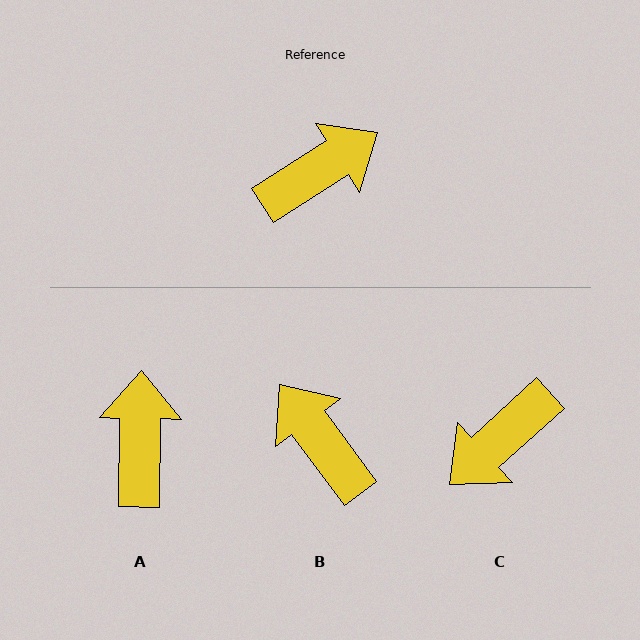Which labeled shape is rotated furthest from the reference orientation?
C, about 170 degrees away.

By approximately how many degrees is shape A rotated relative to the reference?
Approximately 56 degrees counter-clockwise.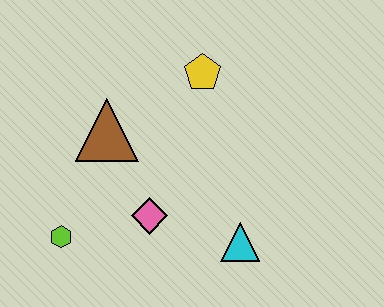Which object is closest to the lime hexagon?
The pink diamond is closest to the lime hexagon.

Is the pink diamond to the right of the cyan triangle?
No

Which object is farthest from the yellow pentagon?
The lime hexagon is farthest from the yellow pentagon.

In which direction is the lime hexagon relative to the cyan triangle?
The lime hexagon is to the left of the cyan triangle.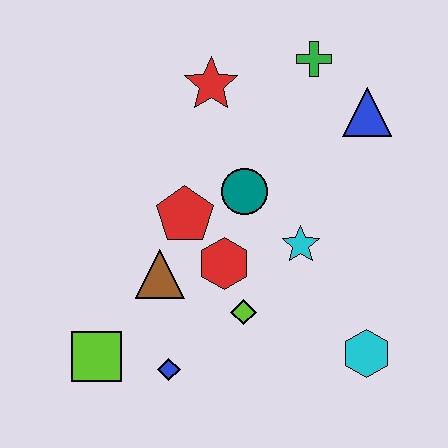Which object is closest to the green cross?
The blue triangle is closest to the green cross.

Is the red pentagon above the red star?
No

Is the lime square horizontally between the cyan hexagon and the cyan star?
No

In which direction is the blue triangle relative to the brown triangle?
The blue triangle is to the right of the brown triangle.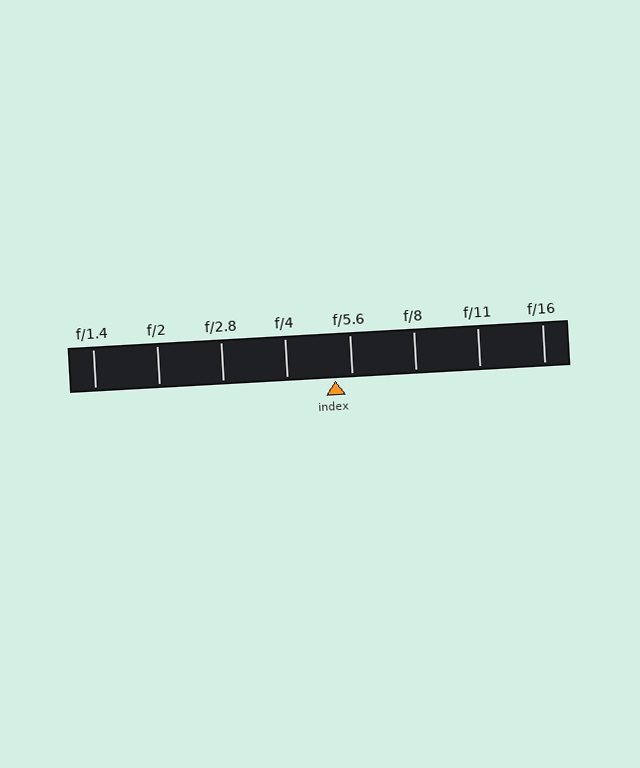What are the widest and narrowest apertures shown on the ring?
The widest aperture shown is f/1.4 and the narrowest is f/16.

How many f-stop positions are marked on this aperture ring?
There are 8 f-stop positions marked.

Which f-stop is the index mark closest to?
The index mark is closest to f/5.6.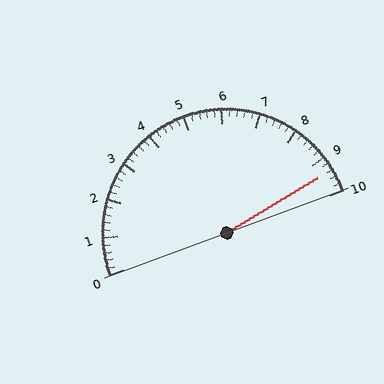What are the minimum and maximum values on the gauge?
The gauge ranges from 0 to 10.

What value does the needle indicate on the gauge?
The needle indicates approximately 9.4.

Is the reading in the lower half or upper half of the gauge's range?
The reading is in the upper half of the range (0 to 10).